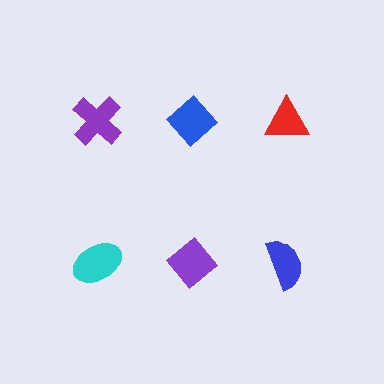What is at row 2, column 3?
A blue semicircle.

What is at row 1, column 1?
A purple cross.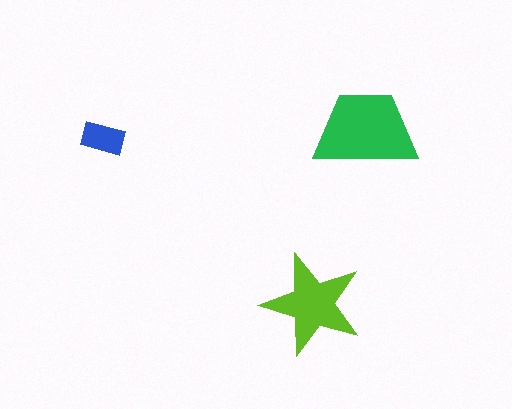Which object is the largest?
The green trapezoid.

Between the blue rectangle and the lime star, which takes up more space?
The lime star.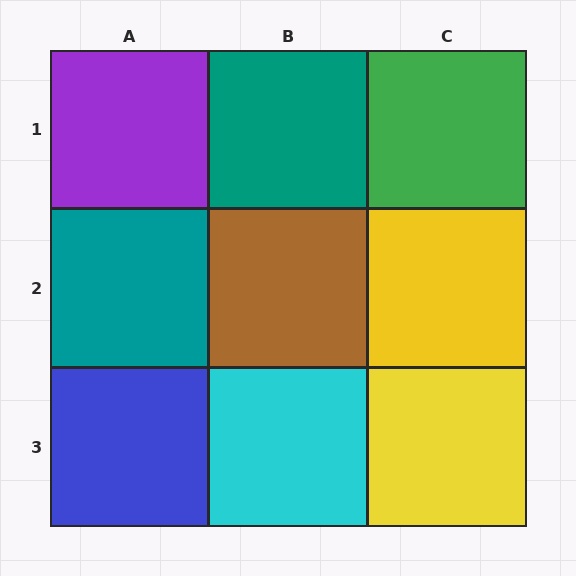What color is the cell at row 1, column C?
Green.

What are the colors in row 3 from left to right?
Blue, cyan, yellow.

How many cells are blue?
1 cell is blue.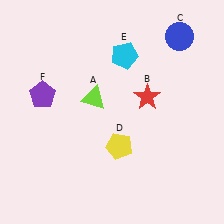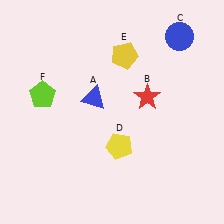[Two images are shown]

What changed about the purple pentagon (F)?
In Image 1, F is purple. In Image 2, it changed to lime.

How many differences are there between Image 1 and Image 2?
There are 3 differences between the two images.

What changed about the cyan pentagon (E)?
In Image 1, E is cyan. In Image 2, it changed to yellow.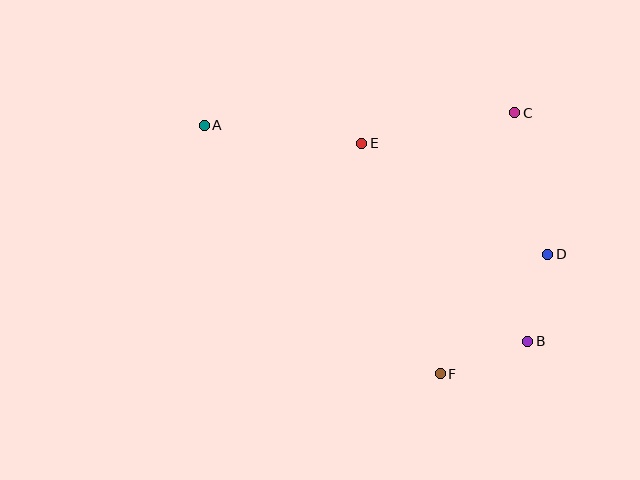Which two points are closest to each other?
Points B and D are closest to each other.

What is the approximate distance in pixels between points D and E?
The distance between D and E is approximately 216 pixels.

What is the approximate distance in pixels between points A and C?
The distance between A and C is approximately 311 pixels.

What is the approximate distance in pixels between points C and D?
The distance between C and D is approximately 145 pixels.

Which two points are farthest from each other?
Points A and B are farthest from each other.